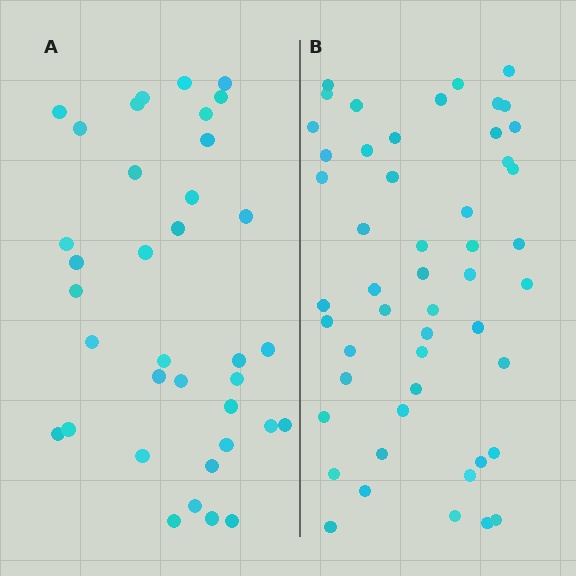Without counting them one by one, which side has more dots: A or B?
Region B (the right region) has more dots.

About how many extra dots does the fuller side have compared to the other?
Region B has approximately 15 more dots than region A.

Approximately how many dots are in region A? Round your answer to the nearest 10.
About 40 dots. (The exact count is 36, which rounds to 40.)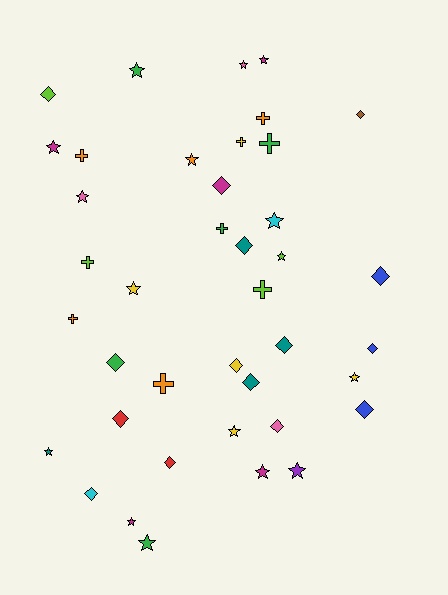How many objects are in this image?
There are 40 objects.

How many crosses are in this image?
There are 9 crosses.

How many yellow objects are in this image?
There are 5 yellow objects.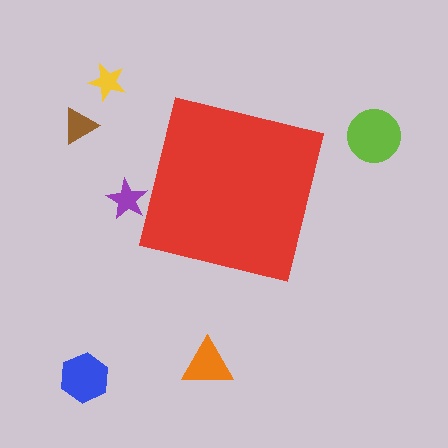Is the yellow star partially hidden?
No, the yellow star is fully visible.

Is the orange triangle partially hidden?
No, the orange triangle is fully visible.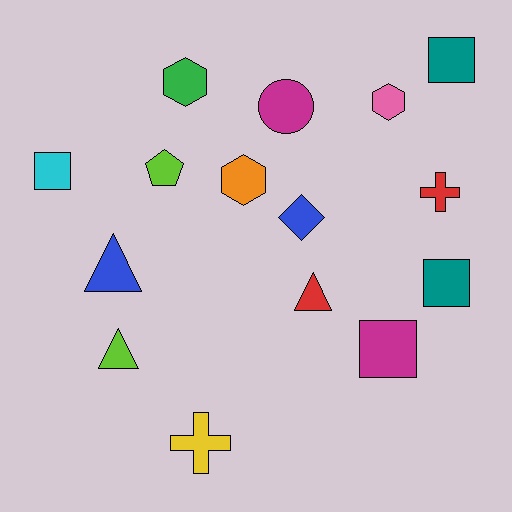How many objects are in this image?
There are 15 objects.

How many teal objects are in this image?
There are 2 teal objects.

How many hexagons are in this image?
There are 3 hexagons.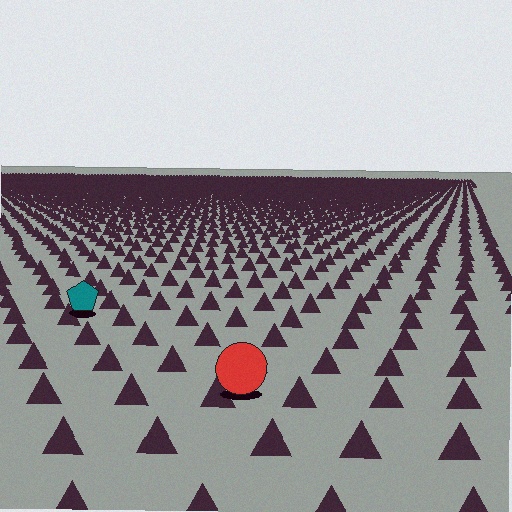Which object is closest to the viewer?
The red circle is closest. The texture marks near it are larger and more spread out.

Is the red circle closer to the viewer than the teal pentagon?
Yes. The red circle is closer — you can tell from the texture gradient: the ground texture is coarser near it.